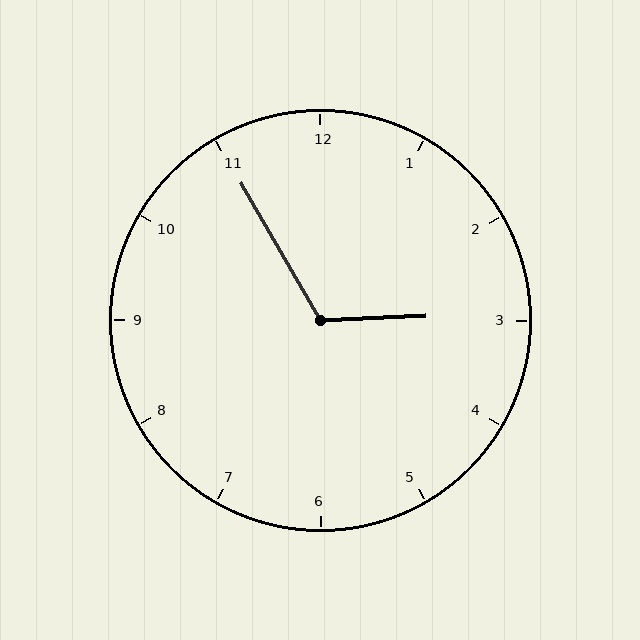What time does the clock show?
2:55.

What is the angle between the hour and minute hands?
Approximately 118 degrees.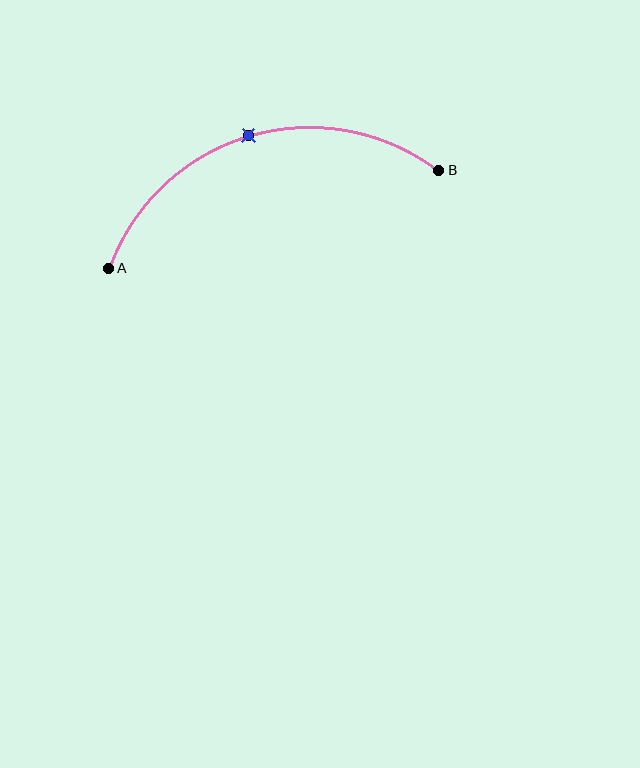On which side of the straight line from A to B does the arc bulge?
The arc bulges above the straight line connecting A and B.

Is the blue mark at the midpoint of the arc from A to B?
Yes. The blue mark lies on the arc at equal arc-length from both A and B — it is the arc midpoint.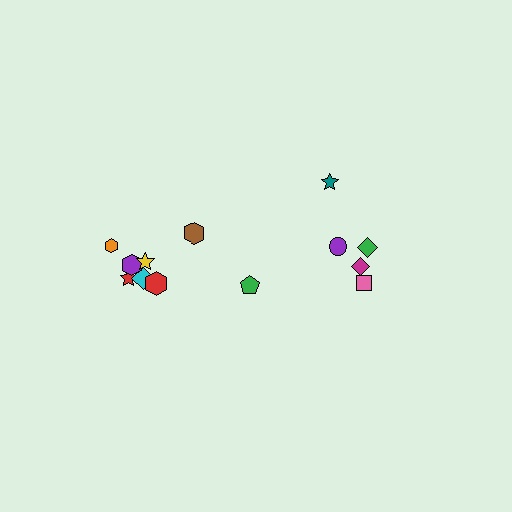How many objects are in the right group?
There are 5 objects.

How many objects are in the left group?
There are 8 objects.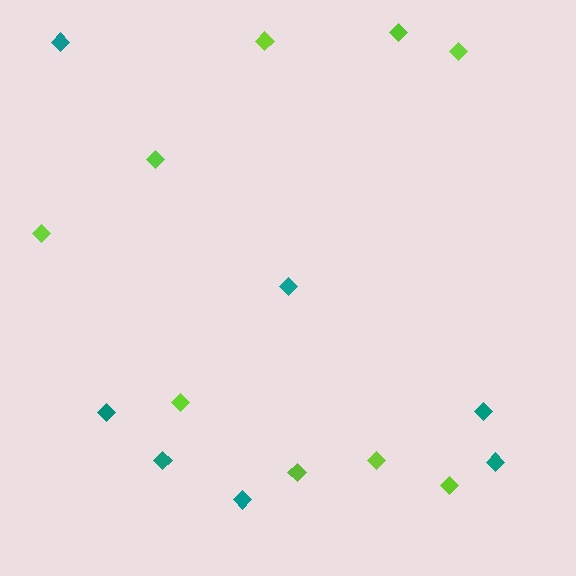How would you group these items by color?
There are 2 groups: one group of teal diamonds (7) and one group of lime diamonds (9).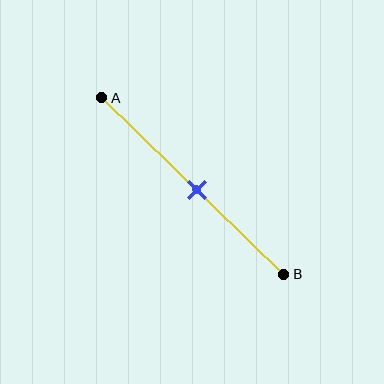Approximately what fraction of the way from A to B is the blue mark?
The blue mark is approximately 50% of the way from A to B.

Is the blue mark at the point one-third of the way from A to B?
No, the mark is at about 50% from A, not at the 33% one-third point.